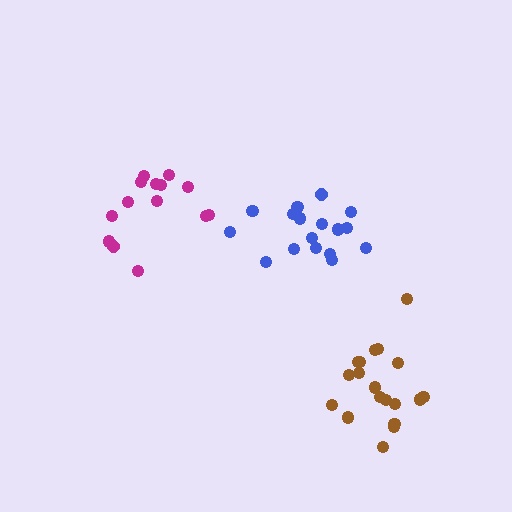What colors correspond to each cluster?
The clusters are colored: magenta, brown, blue.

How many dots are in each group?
Group 1: 14 dots, Group 2: 19 dots, Group 3: 17 dots (50 total).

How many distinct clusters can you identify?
There are 3 distinct clusters.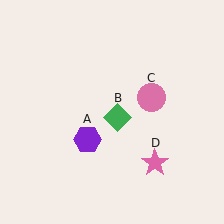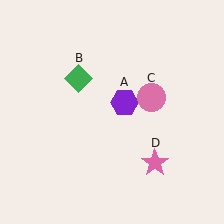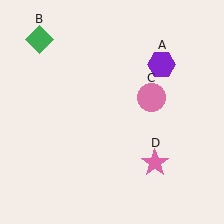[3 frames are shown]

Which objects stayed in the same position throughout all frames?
Pink circle (object C) and pink star (object D) remained stationary.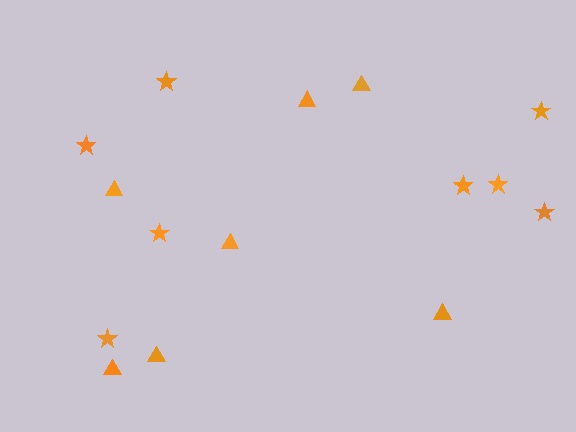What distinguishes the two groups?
There are 2 groups: one group of stars (8) and one group of triangles (7).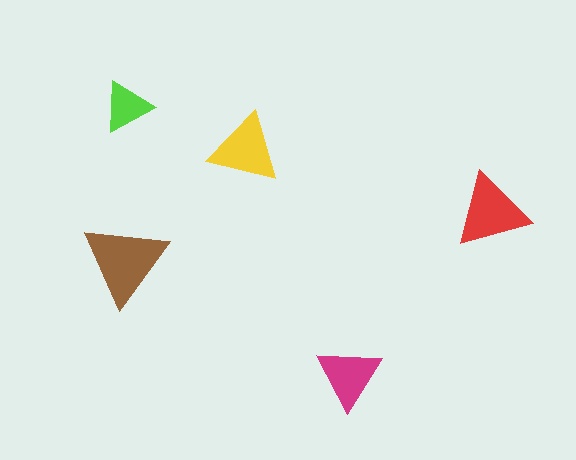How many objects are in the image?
There are 5 objects in the image.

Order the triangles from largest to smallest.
the brown one, the red one, the yellow one, the magenta one, the lime one.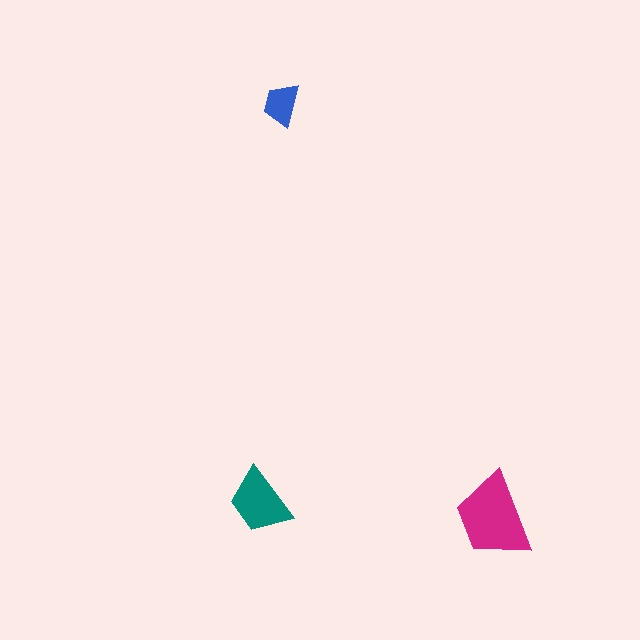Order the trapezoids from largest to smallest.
the magenta one, the teal one, the blue one.